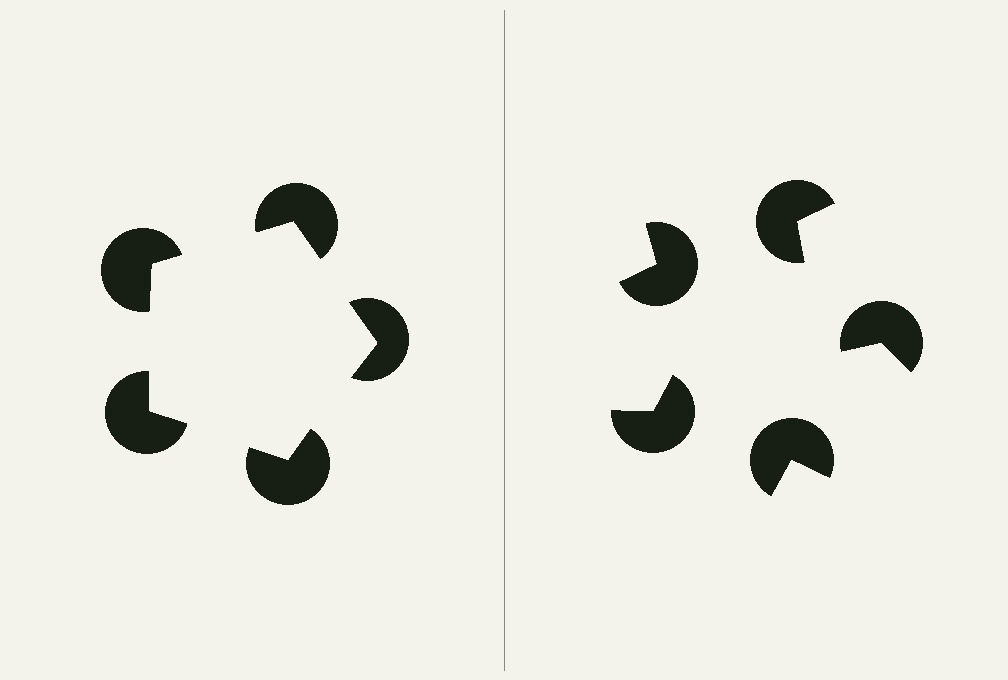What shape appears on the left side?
An illusory pentagon.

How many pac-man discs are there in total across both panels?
10 — 5 on each side.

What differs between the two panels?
The pac-man discs are positioned identically on both sides; only the wedge orientations differ. On the left they align to a pentagon; on the right they are misaligned.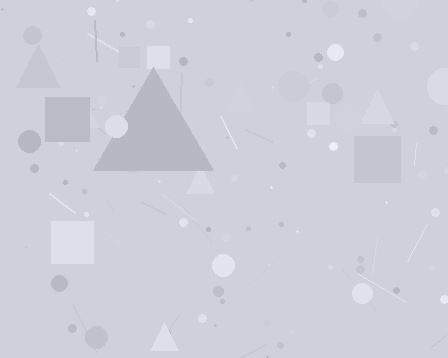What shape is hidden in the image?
A triangle is hidden in the image.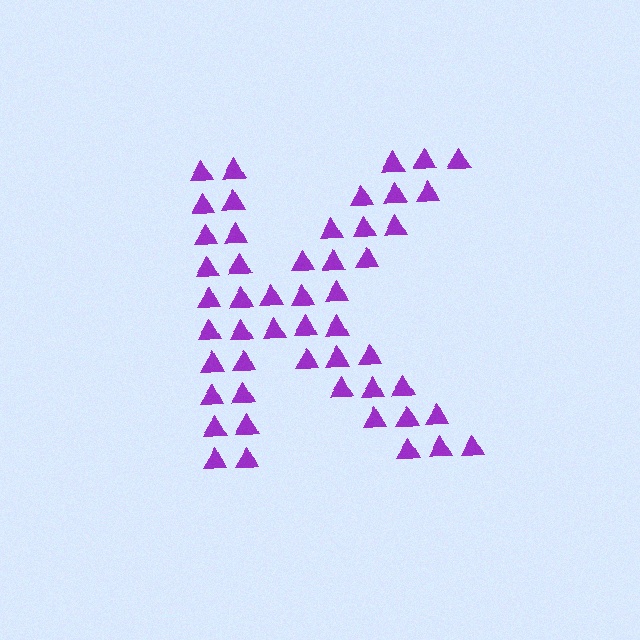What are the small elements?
The small elements are triangles.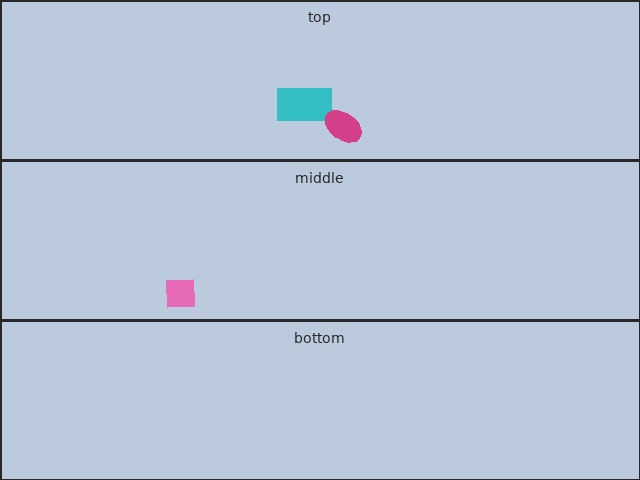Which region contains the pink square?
The middle region.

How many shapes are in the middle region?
1.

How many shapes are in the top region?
2.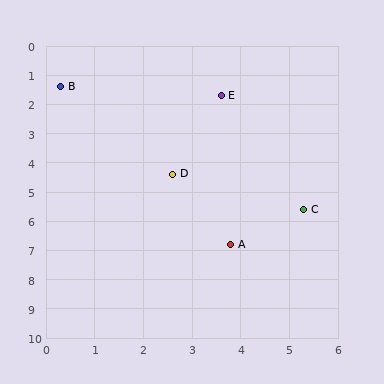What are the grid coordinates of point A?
Point A is at approximately (3.8, 6.8).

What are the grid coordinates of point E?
Point E is at approximately (3.6, 1.7).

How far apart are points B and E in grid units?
Points B and E are about 3.3 grid units apart.